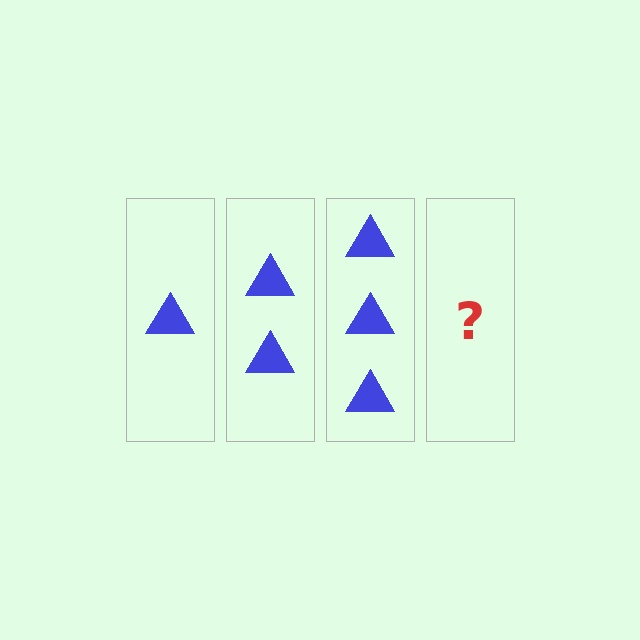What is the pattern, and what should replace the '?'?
The pattern is that each step adds one more triangle. The '?' should be 4 triangles.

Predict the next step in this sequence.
The next step is 4 triangles.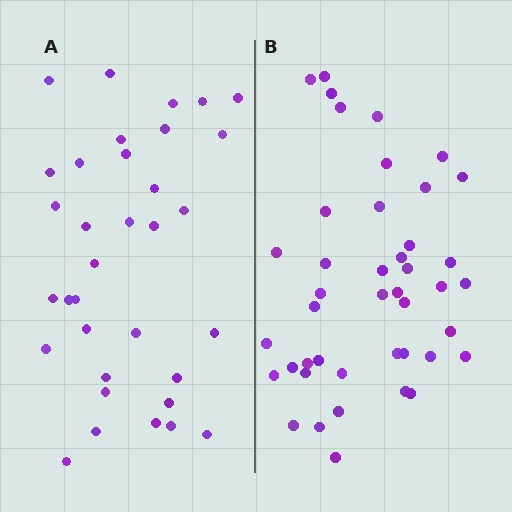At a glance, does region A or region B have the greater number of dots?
Region B (the right region) has more dots.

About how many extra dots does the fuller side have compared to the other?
Region B has roughly 8 or so more dots than region A.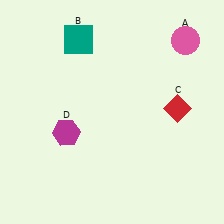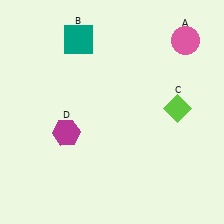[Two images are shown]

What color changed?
The diamond (C) changed from red in Image 1 to lime in Image 2.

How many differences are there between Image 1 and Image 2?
There is 1 difference between the two images.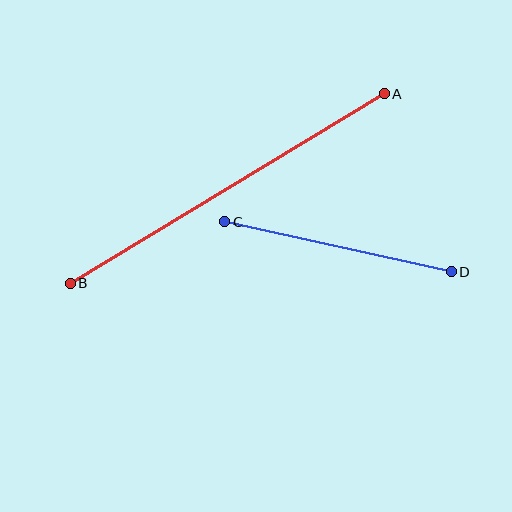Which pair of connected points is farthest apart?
Points A and B are farthest apart.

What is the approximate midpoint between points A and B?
The midpoint is at approximately (227, 188) pixels.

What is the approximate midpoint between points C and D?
The midpoint is at approximately (338, 247) pixels.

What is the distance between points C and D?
The distance is approximately 232 pixels.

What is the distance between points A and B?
The distance is approximately 367 pixels.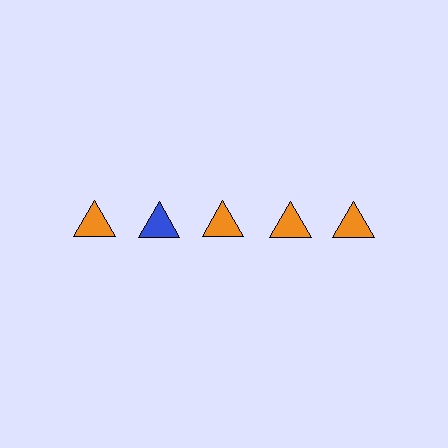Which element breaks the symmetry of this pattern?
The blue triangle in the top row, second from left column breaks the symmetry. All other shapes are orange triangles.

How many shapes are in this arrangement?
There are 5 shapes arranged in a grid pattern.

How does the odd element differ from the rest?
It has a different color: blue instead of orange.